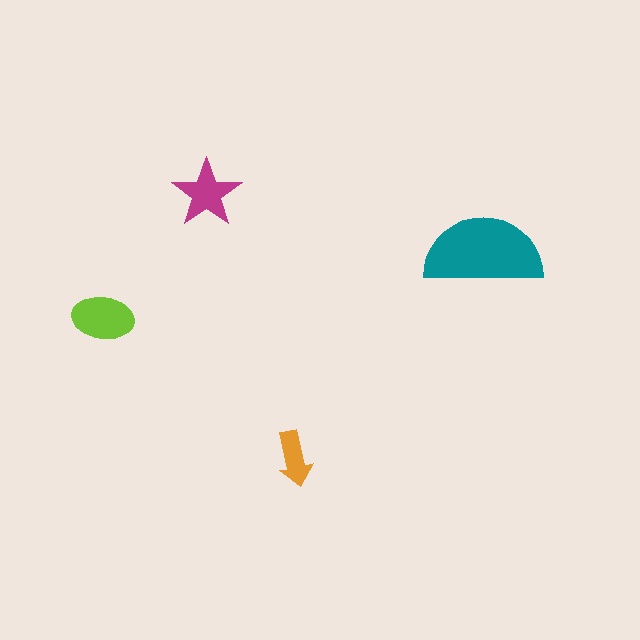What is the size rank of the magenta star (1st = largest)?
3rd.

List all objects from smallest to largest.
The orange arrow, the magenta star, the lime ellipse, the teal semicircle.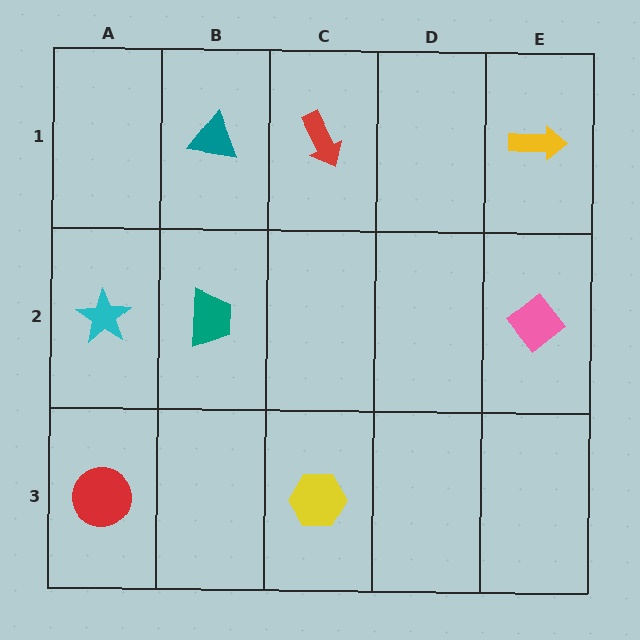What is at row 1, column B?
A teal triangle.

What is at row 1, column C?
A red arrow.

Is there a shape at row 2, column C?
No, that cell is empty.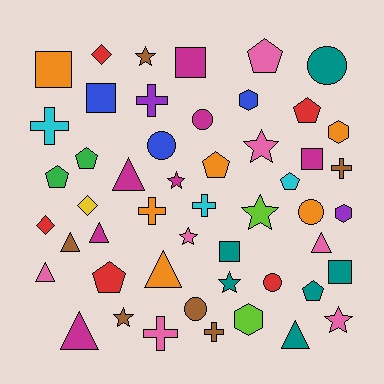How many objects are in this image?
There are 50 objects.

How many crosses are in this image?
There are 7 crosses.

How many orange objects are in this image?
There are 6 orange objects.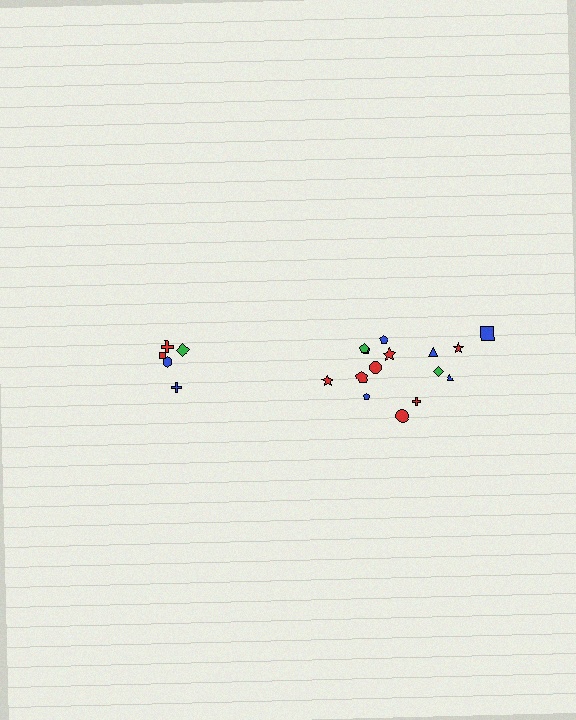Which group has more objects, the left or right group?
The right group.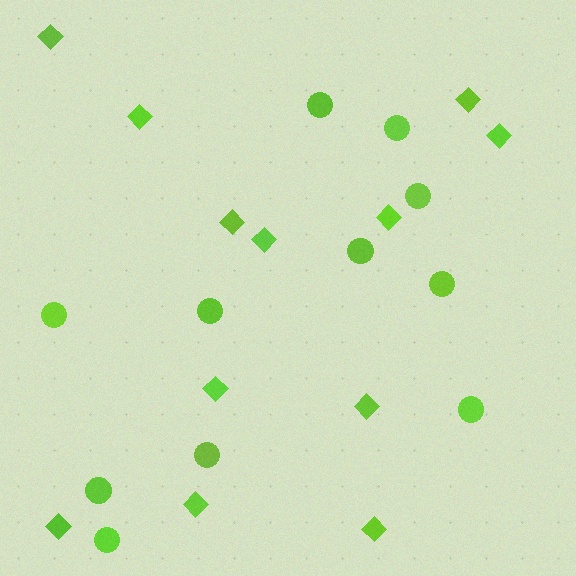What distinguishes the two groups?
There are 2 groups: one group of circles (11) and one group of diamonds (12).